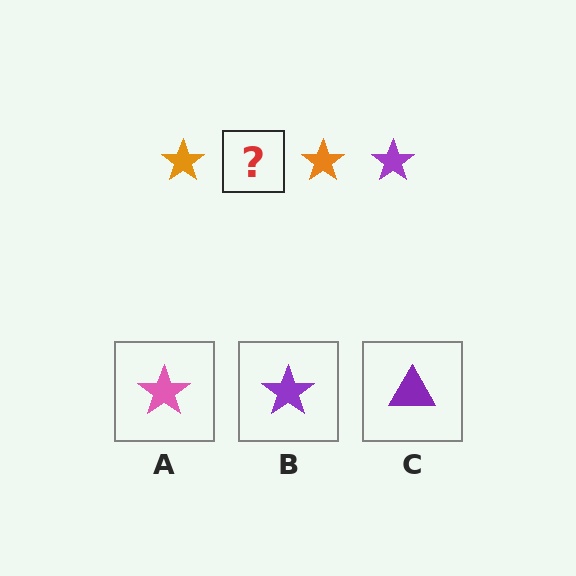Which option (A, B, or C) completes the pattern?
B.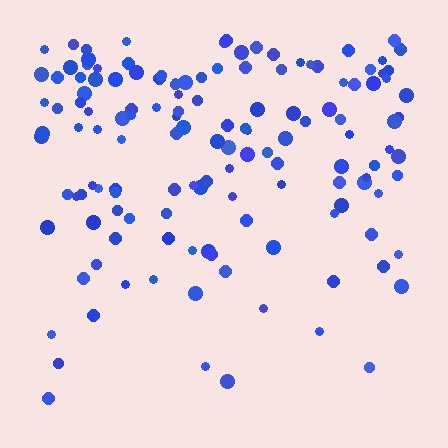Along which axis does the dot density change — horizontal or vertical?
Vertical.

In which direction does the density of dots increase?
From bottom to top, with the top side densest.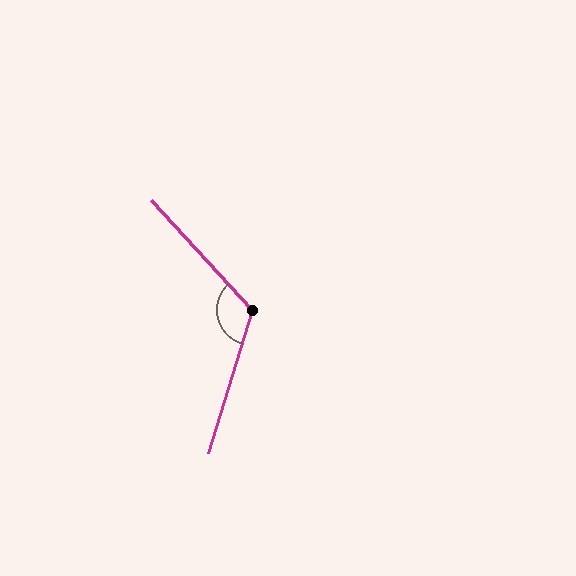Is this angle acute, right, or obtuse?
It is obtuse.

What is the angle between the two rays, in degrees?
Approximately 120 degrees.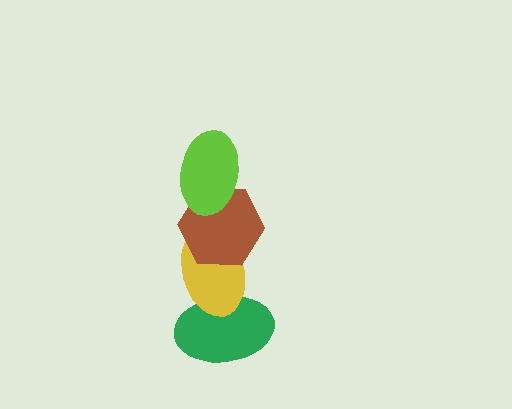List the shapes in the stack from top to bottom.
From top to bottom: the lime ellipse, the brown hexagon, the yellow ellipse, the green ellipse.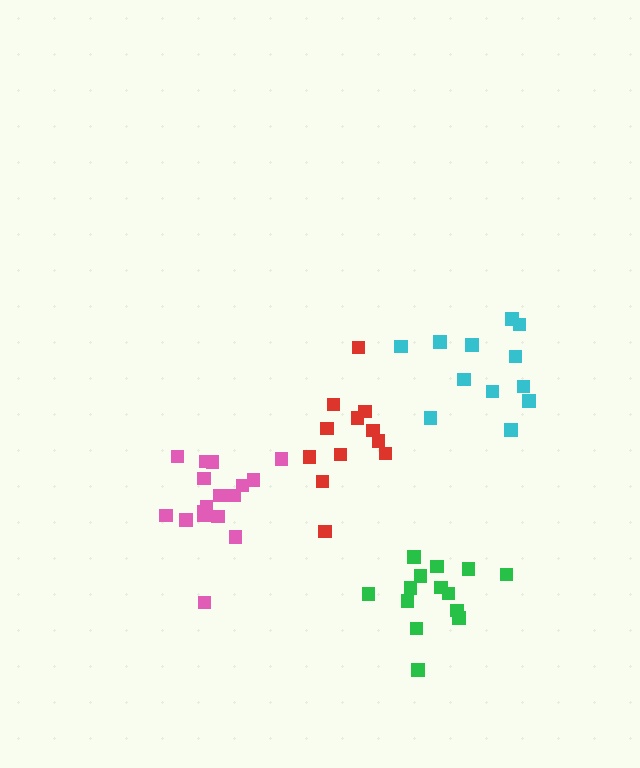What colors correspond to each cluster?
The clusters are colored: red, pink, green, cyan.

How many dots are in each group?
Group 1: 12 dots, Group 2: 17 dots, Group 3: 14 dots, Group 4: 12 dots (55 total).